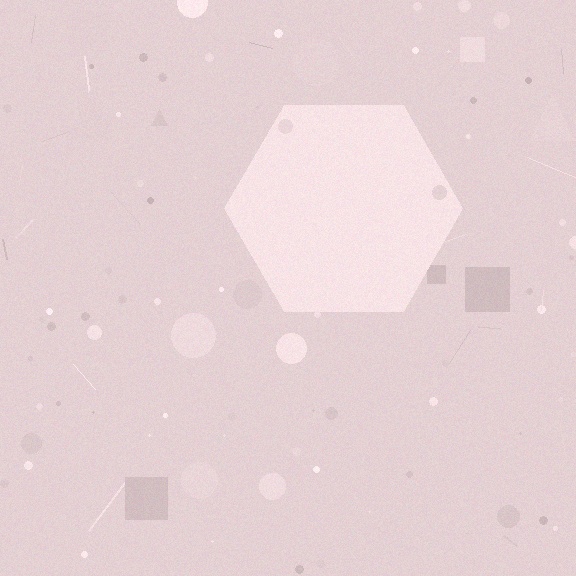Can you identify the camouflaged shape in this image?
The camouflaged shape is a hexagon.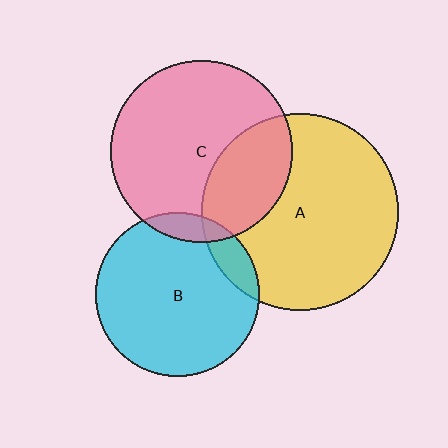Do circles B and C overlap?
Yes.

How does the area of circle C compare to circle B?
Approximately 1.2 times.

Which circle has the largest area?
Circle A (yellow).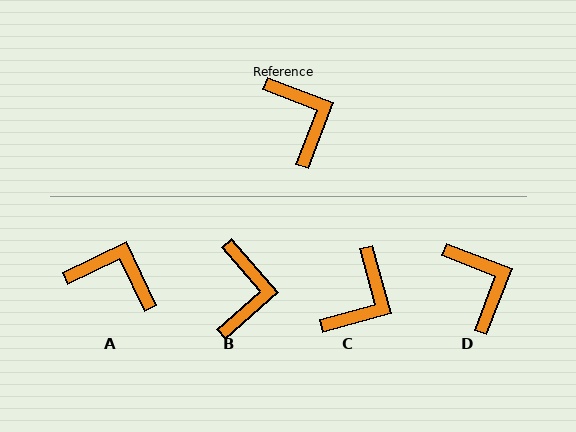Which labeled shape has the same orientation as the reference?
D.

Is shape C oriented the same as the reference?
No, it is off by about 54 degrees.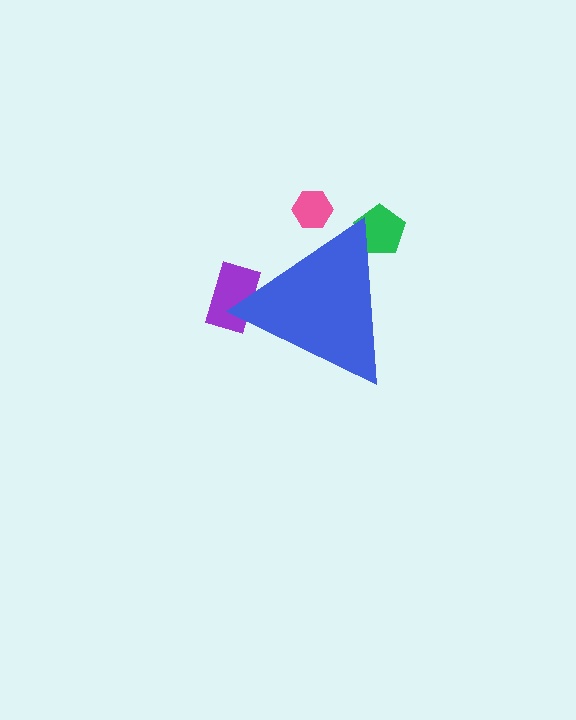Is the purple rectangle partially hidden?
Yes, the purple rectangle is partially hidden behind the blue triangle.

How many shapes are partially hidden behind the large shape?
3 shapes are partially hidden.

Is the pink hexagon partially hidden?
Yes, the pink hexagon is partially hidden behind the blue triangle.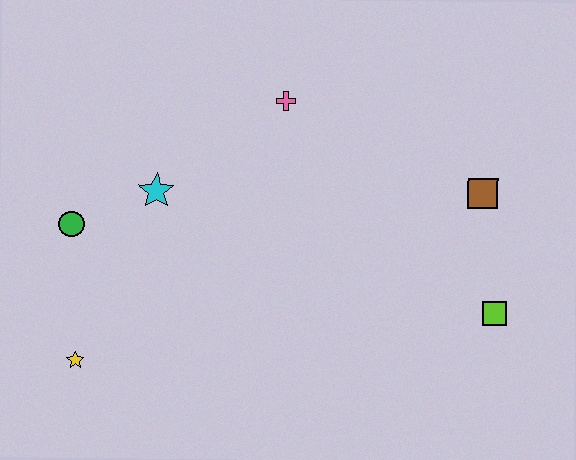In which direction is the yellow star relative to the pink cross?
The yellow star is below the pink cross.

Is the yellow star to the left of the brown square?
Yes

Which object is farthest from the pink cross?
The yellow star is farthest from the pink cross.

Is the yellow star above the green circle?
No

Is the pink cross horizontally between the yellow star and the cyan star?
No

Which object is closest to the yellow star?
The green circle is closest to the yellow star.